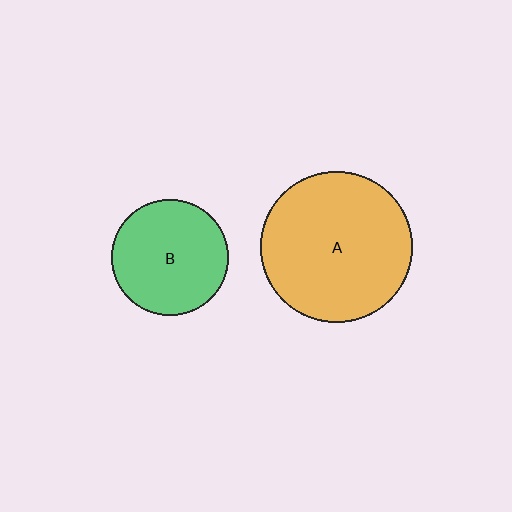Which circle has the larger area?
Circle A (orange).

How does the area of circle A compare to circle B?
Approximately 1.7 times.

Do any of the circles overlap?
No, none of the circles overlap.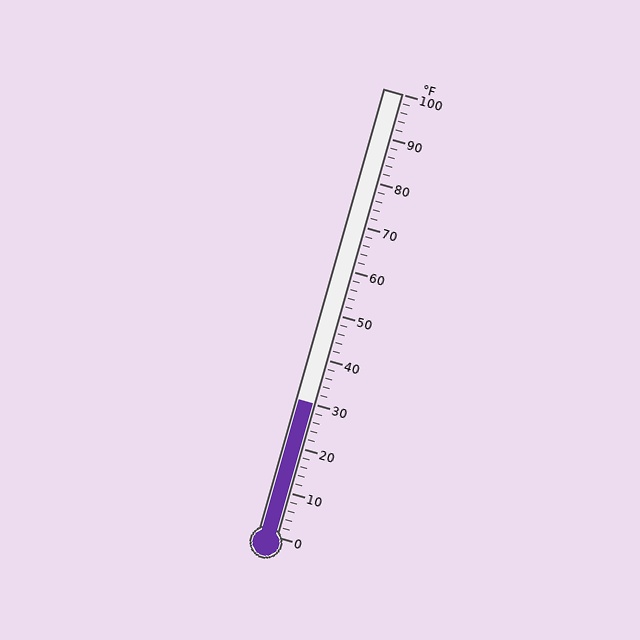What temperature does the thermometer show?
The thermometer shows approximately 30°F.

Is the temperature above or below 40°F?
The temperature is below 40°F.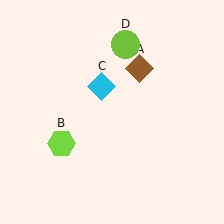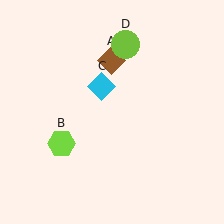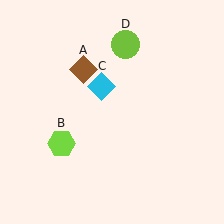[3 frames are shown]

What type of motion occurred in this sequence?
The brown diamond (object A) rotated counterclockwise around the center of the scene.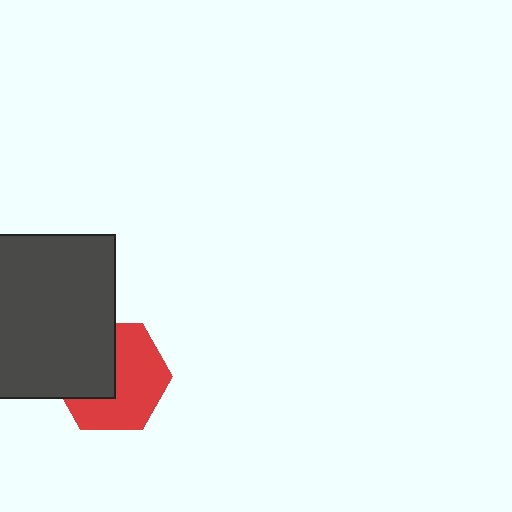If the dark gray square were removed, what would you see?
You would see the complete red hexagon.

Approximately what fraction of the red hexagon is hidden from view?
Roughly 41% of the red hexagon is hidden behind the dark gray square.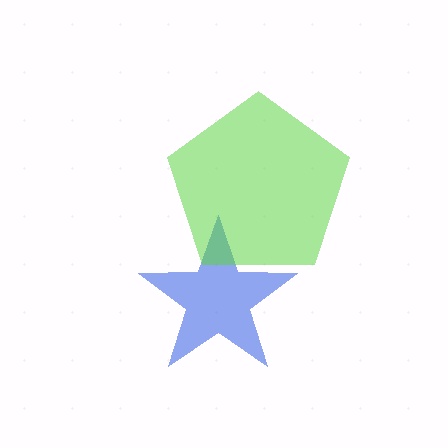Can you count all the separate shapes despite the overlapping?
Yes, there are 2 separate shapes.